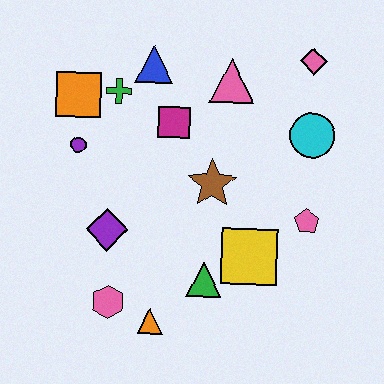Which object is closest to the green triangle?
The yellow square is closest to the green triangle.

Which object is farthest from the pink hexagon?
The pink diamond is farthest from the pink hexagon.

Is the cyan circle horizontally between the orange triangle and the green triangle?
No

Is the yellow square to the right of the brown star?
Yes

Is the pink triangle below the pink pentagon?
No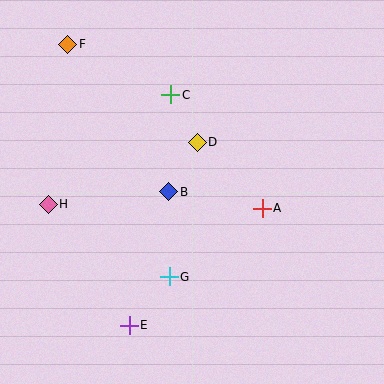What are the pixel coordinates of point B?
Point B is at (169, 192).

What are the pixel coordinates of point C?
Point C is at (171, 95).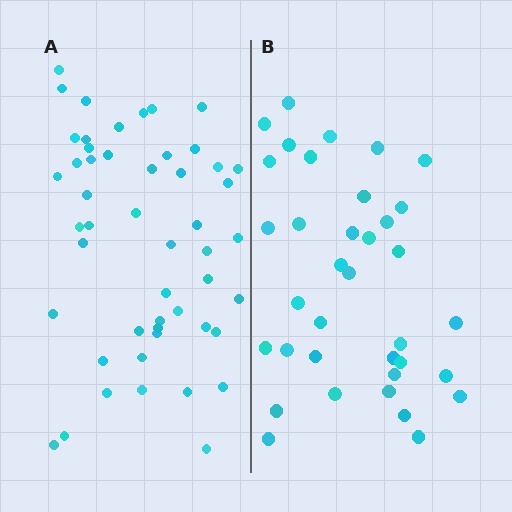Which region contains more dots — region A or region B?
Region A (the left region) has more dots.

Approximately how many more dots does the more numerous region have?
Region A has approximately 15 more dots than region B.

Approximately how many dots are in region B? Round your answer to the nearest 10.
About 40 dots. (The exact count is 36, which rounds to 40.)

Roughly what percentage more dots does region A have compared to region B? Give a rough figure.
About 40% more.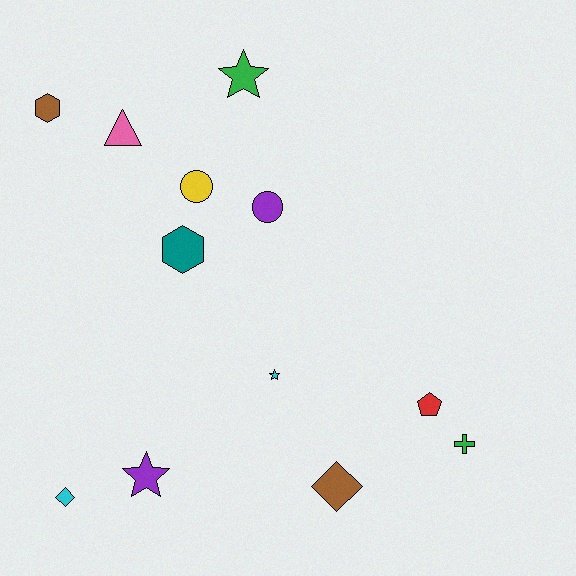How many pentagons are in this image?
There is 1 pentagon.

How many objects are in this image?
There are 12 objects.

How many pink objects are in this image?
There is 1 pink object.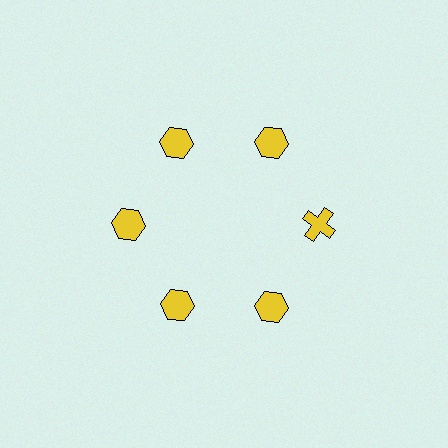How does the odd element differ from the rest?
It has a different shape: cross instead of hexagon.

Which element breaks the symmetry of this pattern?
The yellow cross at roughly the 3 o'clock position breaks the symmetry. All other shapes are yellow hexagons.